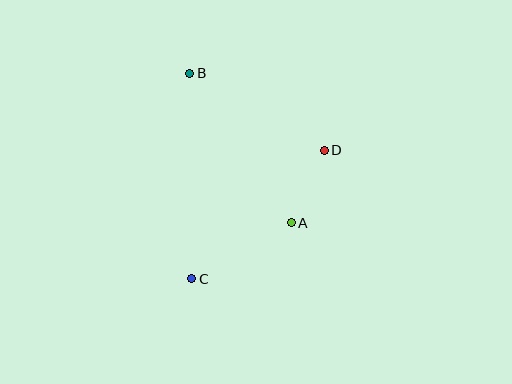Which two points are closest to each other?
Points A and D are closest to each other.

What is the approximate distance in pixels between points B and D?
The distance between B and D is approximately 155 pixels.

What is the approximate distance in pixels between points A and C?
The distance between A and C is approximately 114 pixels.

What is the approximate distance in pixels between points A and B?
The distance between A and B is approximately 181 pixels.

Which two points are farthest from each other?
Points B and C are farthest from each other.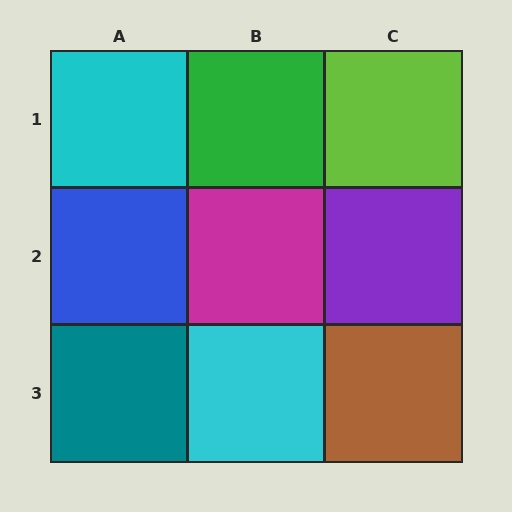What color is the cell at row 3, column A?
Teal.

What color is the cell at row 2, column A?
Blue.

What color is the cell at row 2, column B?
Magenta.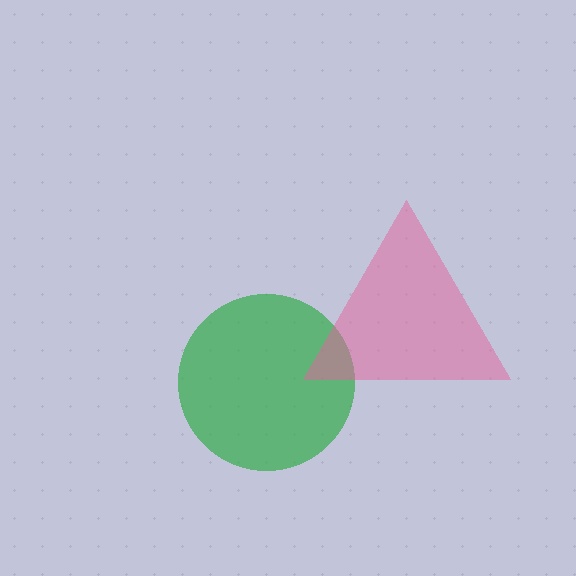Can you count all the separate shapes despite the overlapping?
Yes, there are 2 separate shapes.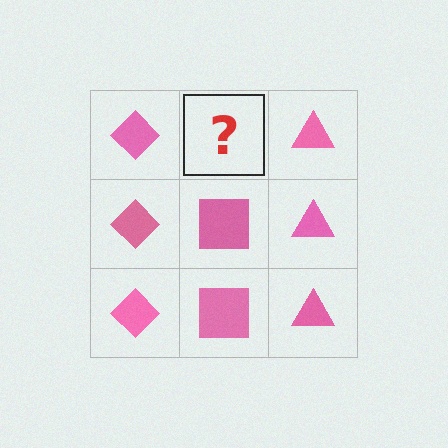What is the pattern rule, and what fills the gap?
The rule is that each column has a consistent shape. The gap should be filled with a pink square.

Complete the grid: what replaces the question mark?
The question mark should be replaced with a pink square.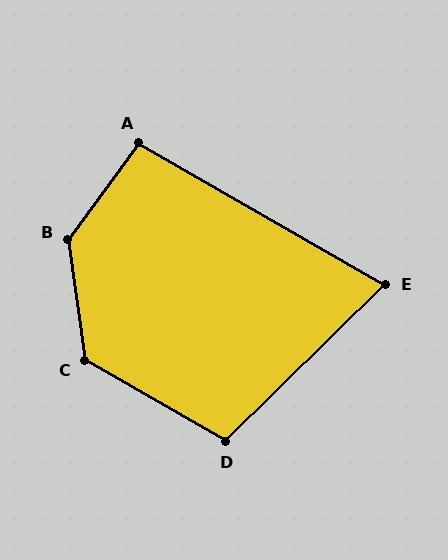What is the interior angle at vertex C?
Approximately 127 degrees (obtuse).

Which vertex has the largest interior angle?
B, at approximately 136 degrees.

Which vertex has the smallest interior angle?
E, at approximately 74 degrees.